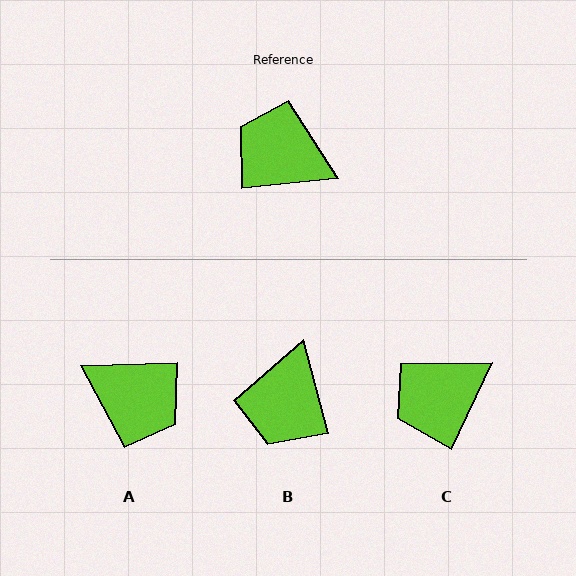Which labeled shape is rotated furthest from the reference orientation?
A, about 176 degrees away.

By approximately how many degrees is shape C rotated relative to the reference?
Approximately 58 degrees counter-clockwise.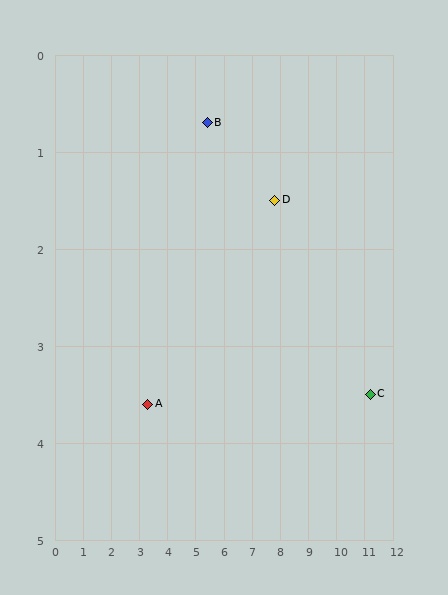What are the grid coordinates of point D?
Point D is at approximately (7.8, 1.5).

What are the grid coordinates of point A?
Point A is at approximately (3.3, 3.6).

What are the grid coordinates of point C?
Point C is at approximately (11.2, 3.5).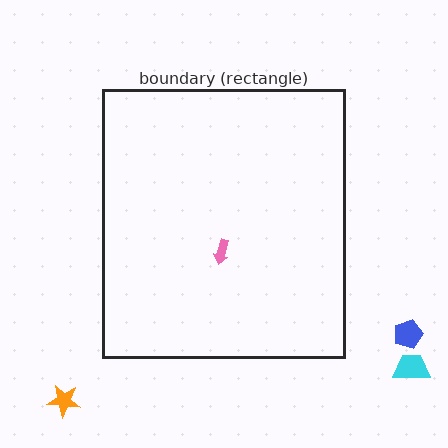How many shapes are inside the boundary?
1 inside, 3 outside.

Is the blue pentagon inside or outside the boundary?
Outside.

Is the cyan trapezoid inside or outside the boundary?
Outside.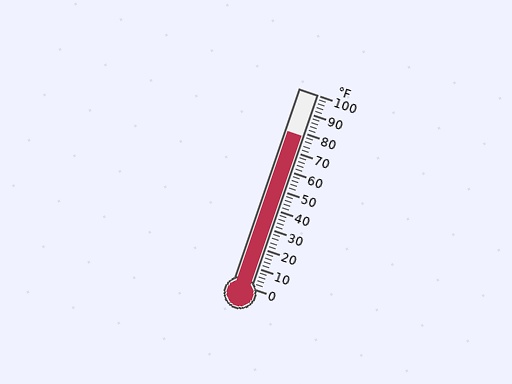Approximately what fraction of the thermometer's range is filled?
The thermometer is filled to approximately 80% of its range.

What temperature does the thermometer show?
The thermometer shows approximately 78°F.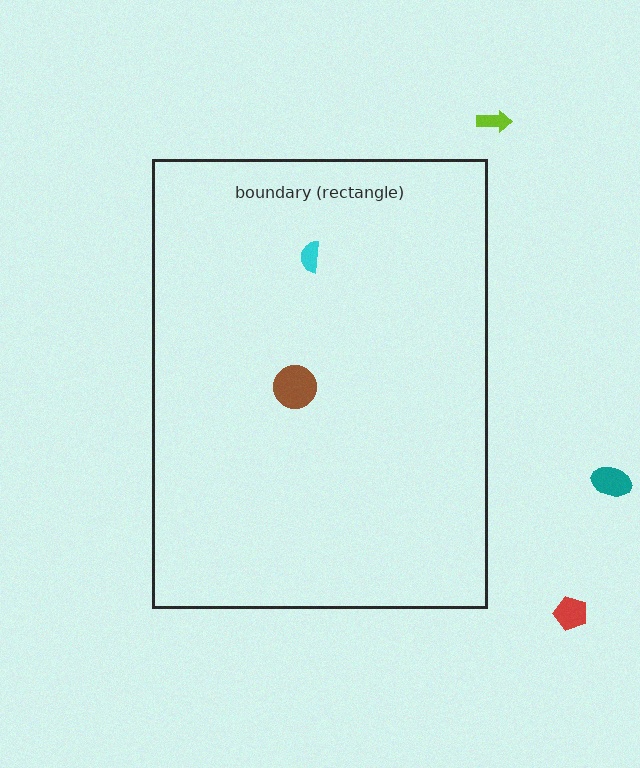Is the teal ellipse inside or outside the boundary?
Outside.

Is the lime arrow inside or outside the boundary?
Outside.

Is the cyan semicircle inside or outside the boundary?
Inside.